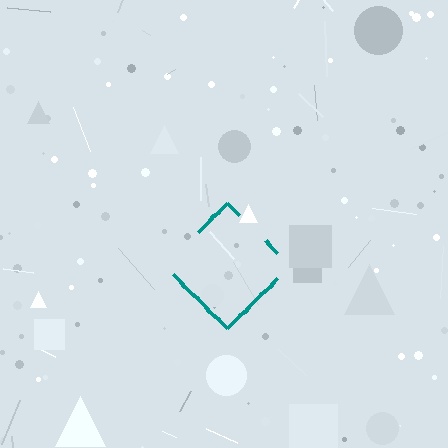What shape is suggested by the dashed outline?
The dashed outline suggests a diamond.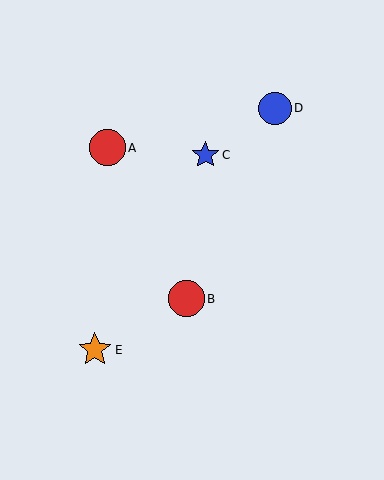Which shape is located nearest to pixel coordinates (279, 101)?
The blue circle (labeled D) at (275, 108) is nearest to that location.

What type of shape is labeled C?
Shape C is a blue star.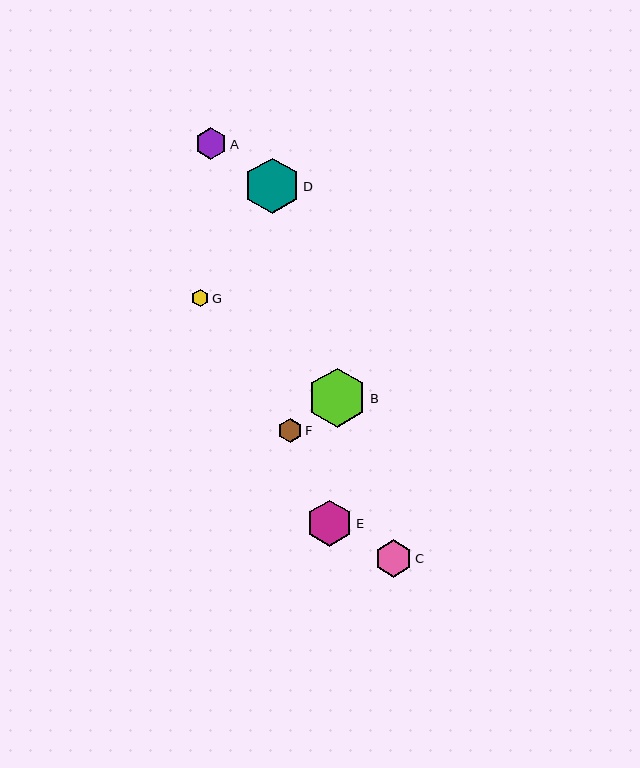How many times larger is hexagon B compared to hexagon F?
Hexagon B is approximately 2.5 times the size of hexagon F.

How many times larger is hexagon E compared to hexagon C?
Hexagon E is approximately 1.2 times the size of hexagon C.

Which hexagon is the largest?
Hexagon B is the largest with a size of approximately 59 pixels.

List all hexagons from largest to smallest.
From largest to smallest: B, D, E, C, A, F, G.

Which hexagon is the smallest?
Hexagon G is the smallest with a size of approximately 17 pixels.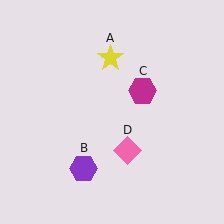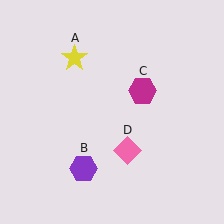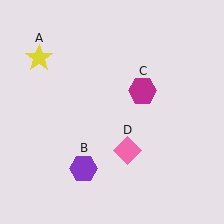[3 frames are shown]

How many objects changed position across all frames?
1 object changed position: yellow star (object A).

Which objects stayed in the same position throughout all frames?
Purple hexagon (object B) and magenta hexagon (object C) and pink diamond (object D) remained stationary.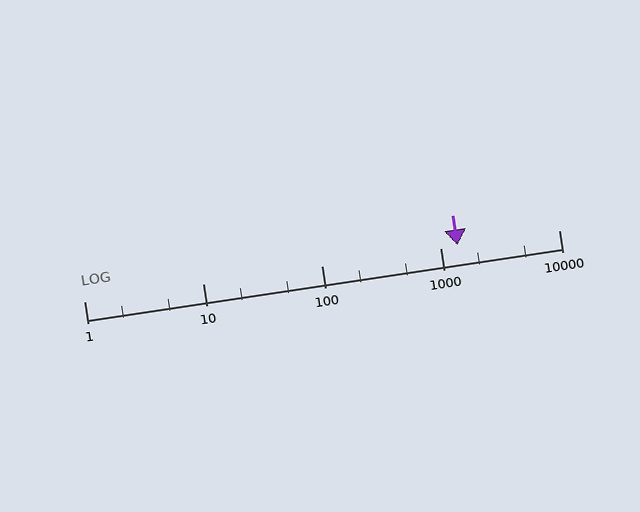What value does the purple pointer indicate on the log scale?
The pointer indicates approximately 1400.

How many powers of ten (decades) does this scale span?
The scale spans 4 decades, from 1 to 10000.